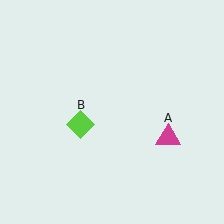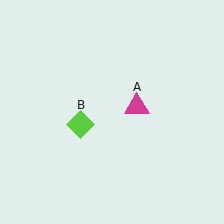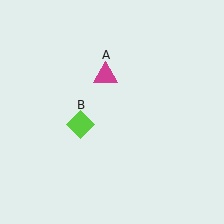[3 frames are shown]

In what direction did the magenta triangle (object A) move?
The magenta triangle (object A) moved up and to the left.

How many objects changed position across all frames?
1 object changed position: magenta triangle (object A).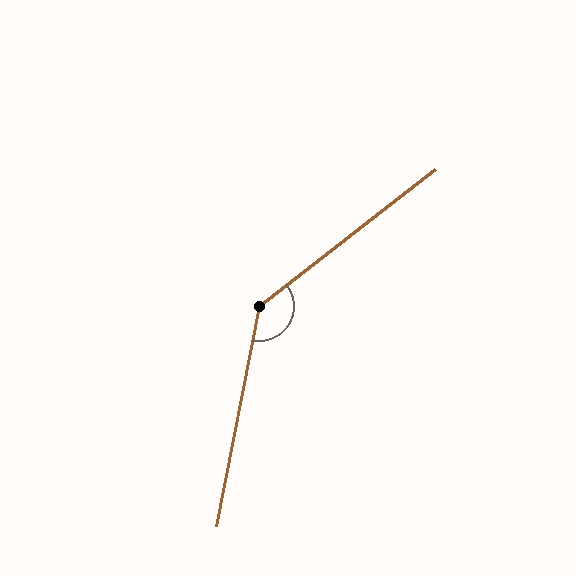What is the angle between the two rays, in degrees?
Approximately 139 degrees.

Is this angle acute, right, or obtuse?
It is obtuse.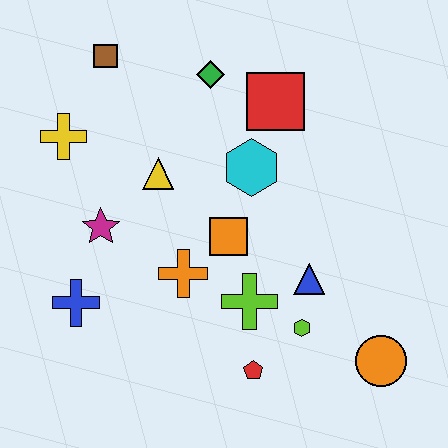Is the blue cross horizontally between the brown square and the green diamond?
No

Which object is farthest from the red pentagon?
The brown square is farthest from the red pentagon.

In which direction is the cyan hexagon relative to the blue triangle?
The cyan hexagon is above the blue triangle.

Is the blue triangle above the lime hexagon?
Yes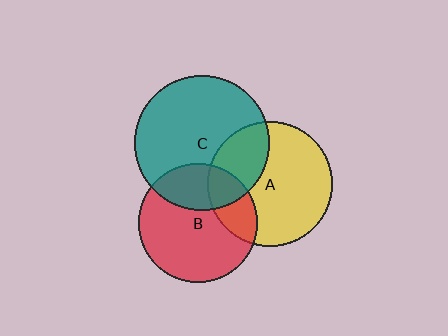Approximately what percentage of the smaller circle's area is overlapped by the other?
Approximately 25%.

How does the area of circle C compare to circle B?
Approximately 1.3 times.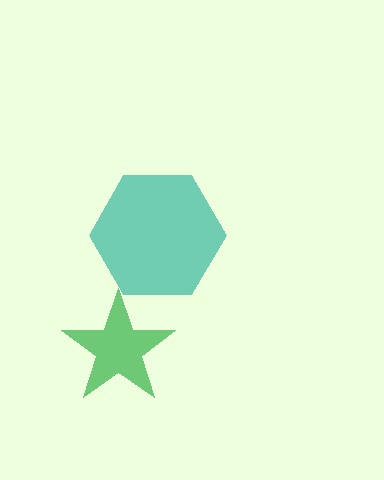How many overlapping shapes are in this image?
There are 2 overlapping shapes in the image.